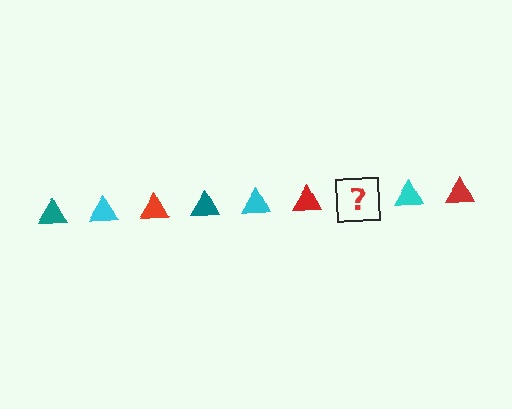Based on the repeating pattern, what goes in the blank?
The blank should be a teal triangle.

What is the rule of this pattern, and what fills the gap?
The rule is that the pattern cycles through teal, cyan, red triangles. The gap should be filled with a teal triangle.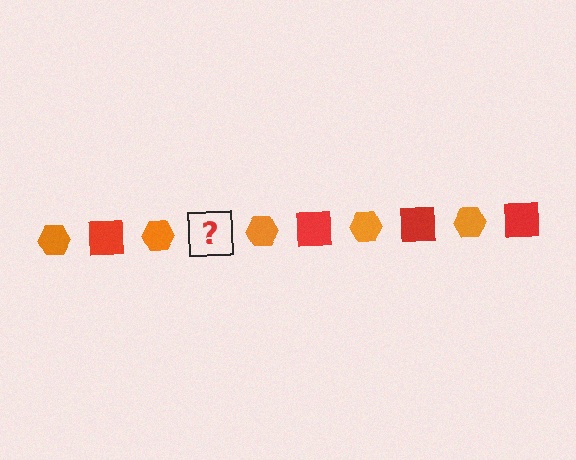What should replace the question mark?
The question mark should be replaced with a red square.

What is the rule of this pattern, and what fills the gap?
The rule is that the pattern alternates between orange hexagon and red square. The gap should be filled with a red square.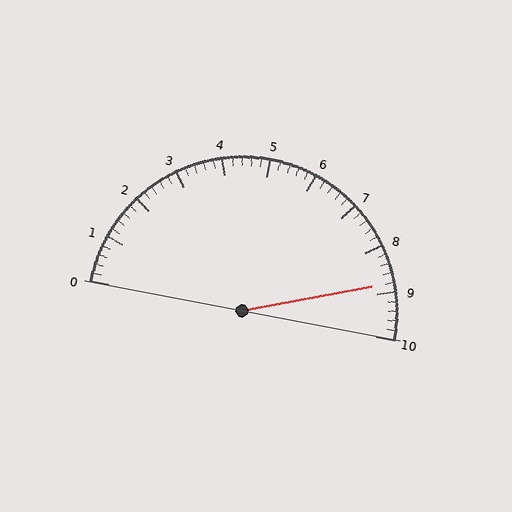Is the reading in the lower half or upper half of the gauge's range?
The reading is in the upper half of the range (0 to 10).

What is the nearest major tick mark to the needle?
The nearest major tick mark is 9.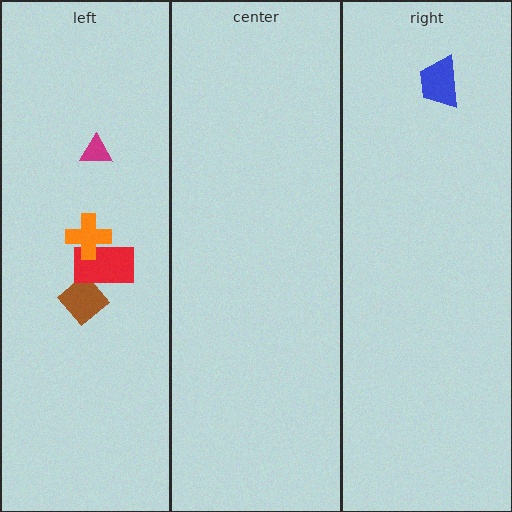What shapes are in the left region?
The magenta triangle, the brown diamond, the red rectangle, the orange cross.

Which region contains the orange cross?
The left region.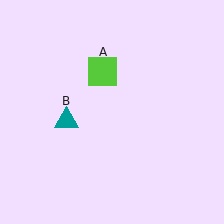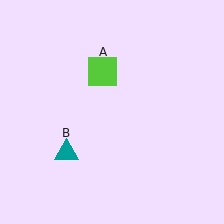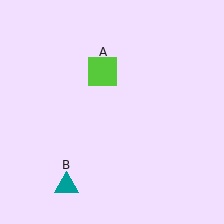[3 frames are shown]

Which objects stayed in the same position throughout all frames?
Lime square (object A) remained stationary.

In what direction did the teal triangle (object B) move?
The teal triangle (object B) moved down.